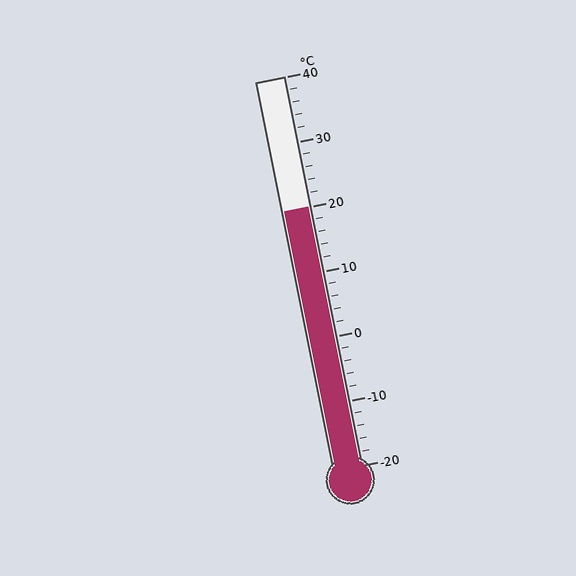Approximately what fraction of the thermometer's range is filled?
The thermometer is filled to approximately 65% of its range.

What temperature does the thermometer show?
The thermometer shows approximately 20°C.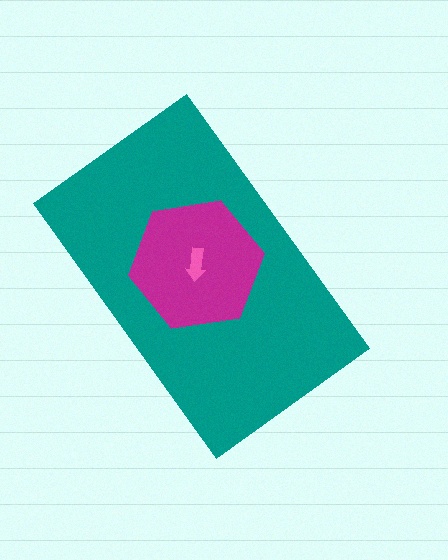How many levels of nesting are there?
3.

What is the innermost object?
The pink arrow.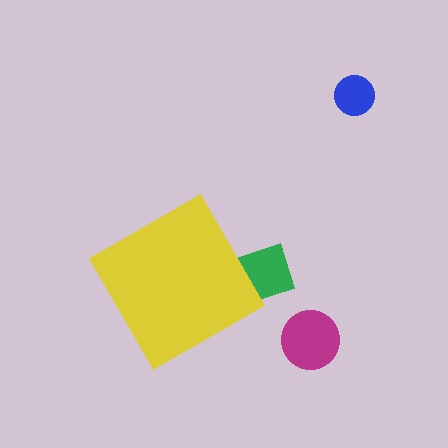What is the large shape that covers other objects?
A yellow diamond.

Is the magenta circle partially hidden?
No, the magenta circle is fully visible.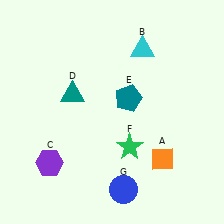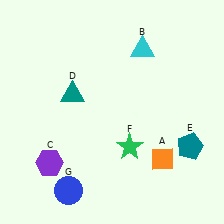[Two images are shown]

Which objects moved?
The objects that moved are: the teal pentagon (E), the blue circle (G).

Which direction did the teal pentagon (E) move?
The teal pentagon (E) moved right.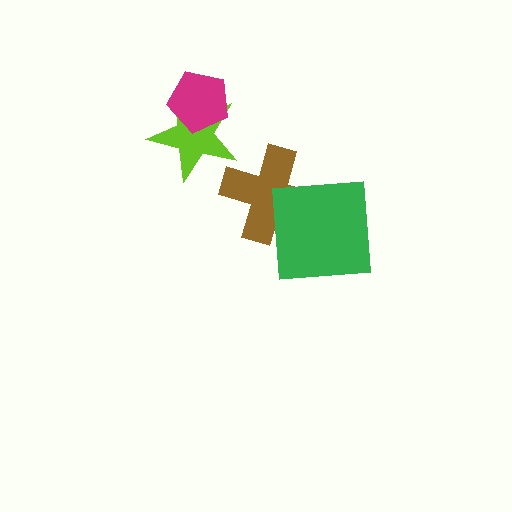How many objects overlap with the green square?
1 object overlaps with the green square.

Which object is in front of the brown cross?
The green square is in front of the brown cross.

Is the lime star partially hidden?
Yes, it is partially covered by another shape.